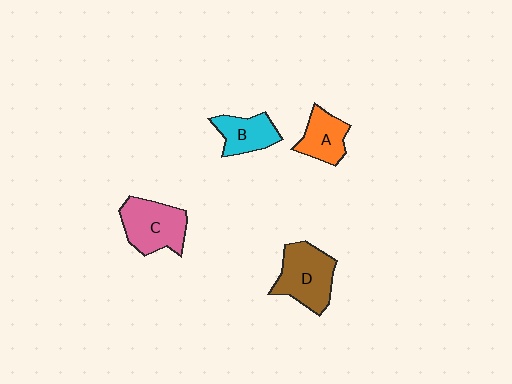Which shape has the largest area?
Shape D (brown).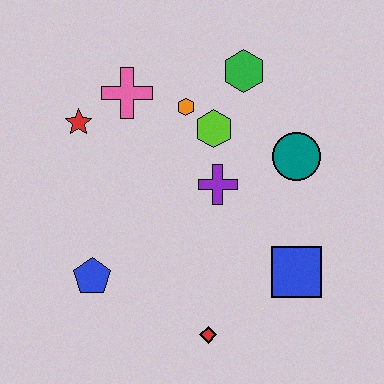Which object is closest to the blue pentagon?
The red diamond is closest to the blue pentagon.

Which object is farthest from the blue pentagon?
The green hexagon is farthest from the blue pentagon.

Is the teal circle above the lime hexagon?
No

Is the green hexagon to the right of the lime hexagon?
Yes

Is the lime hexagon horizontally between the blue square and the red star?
Yes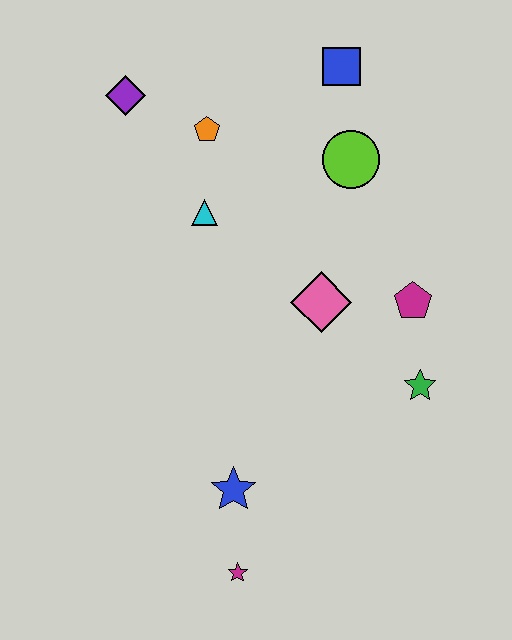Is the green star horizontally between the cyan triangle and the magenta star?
No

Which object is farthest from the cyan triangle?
The magenta star is farthest from the cyan triangle.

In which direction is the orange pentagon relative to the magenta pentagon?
The orange pentagon is to the left of the magenta pentagon.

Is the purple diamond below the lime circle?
No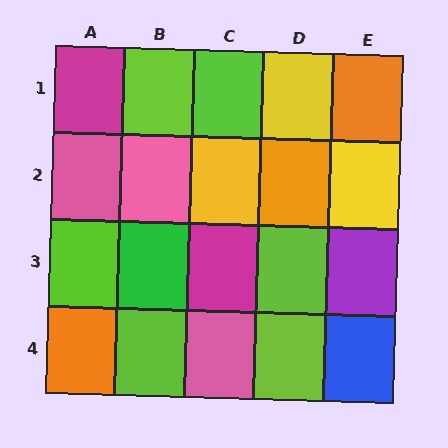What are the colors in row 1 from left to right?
Magenta, lime, lime, yellow, orange.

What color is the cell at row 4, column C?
Pink.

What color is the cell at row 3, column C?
Magenta.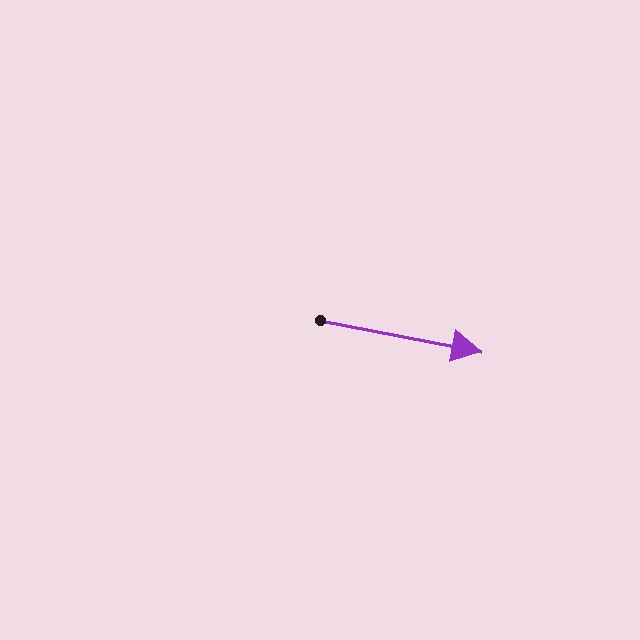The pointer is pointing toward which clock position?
Roughly 3 o'clock.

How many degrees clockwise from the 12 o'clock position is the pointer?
Approximately 101 degrees.